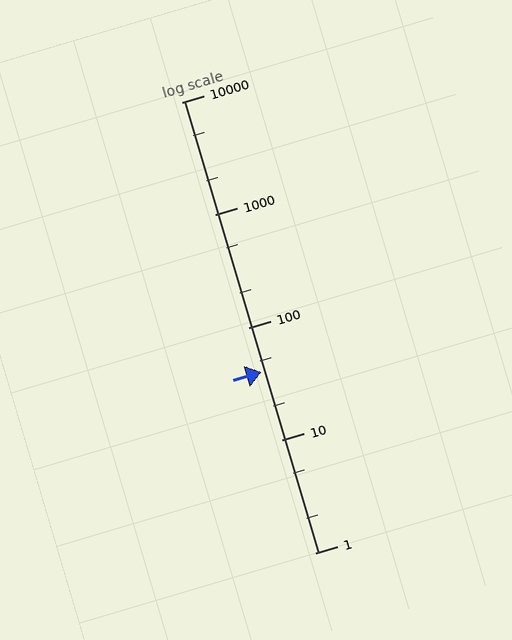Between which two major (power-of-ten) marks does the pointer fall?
The pointer is between 10 and 100.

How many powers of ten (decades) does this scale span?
The scale spans 4 decades, from 1 to 10000.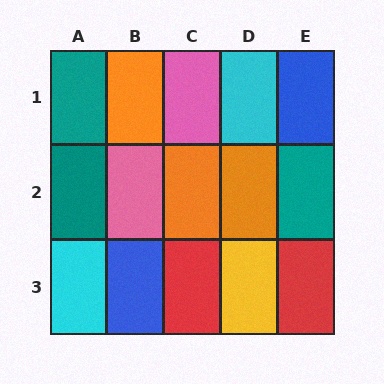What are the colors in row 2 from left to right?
Teal, pink, orange, orange, teal.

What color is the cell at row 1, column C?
Pink.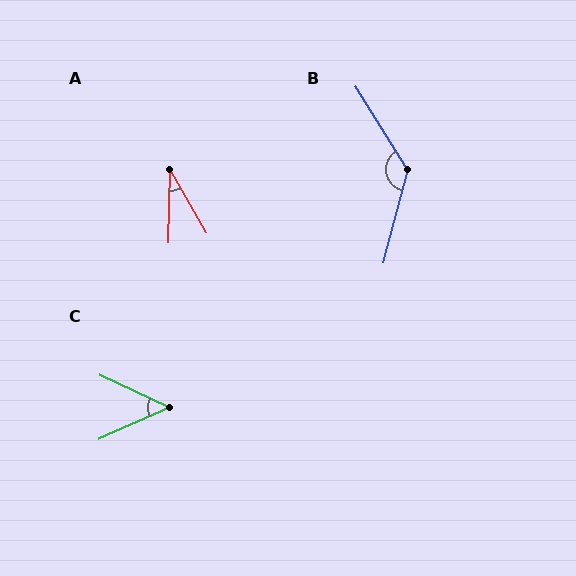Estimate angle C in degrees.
Approximately 49 degrees.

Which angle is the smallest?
A, at approximately 30 degrees.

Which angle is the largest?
B, at approximately 134 degrees.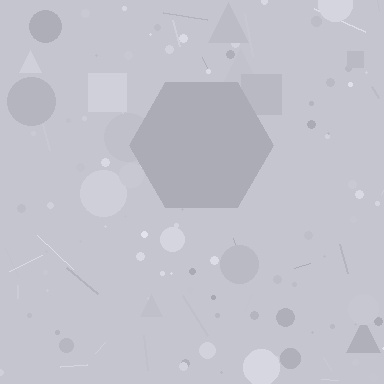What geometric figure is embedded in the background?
A hexagon is embedded in the background.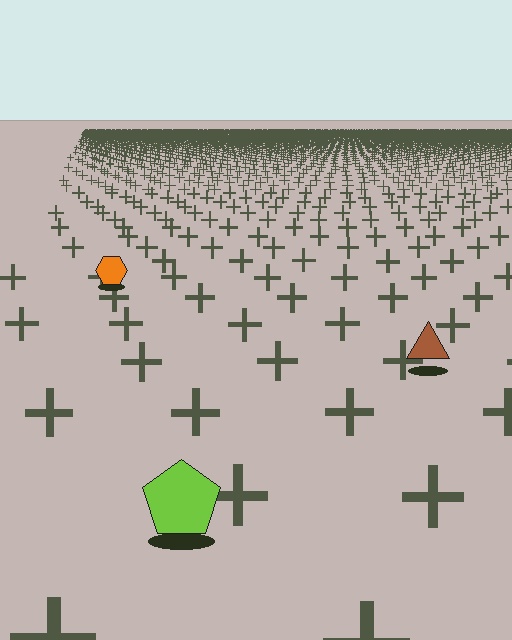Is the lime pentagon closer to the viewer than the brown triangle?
Yes. The lime pentagon is closer — you can tell from the texture gradient: the ground texture is coarser near it.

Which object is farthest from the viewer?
The orange hexagon is farthest from the viewer. It appears smaller and the ground texture around it is denser.